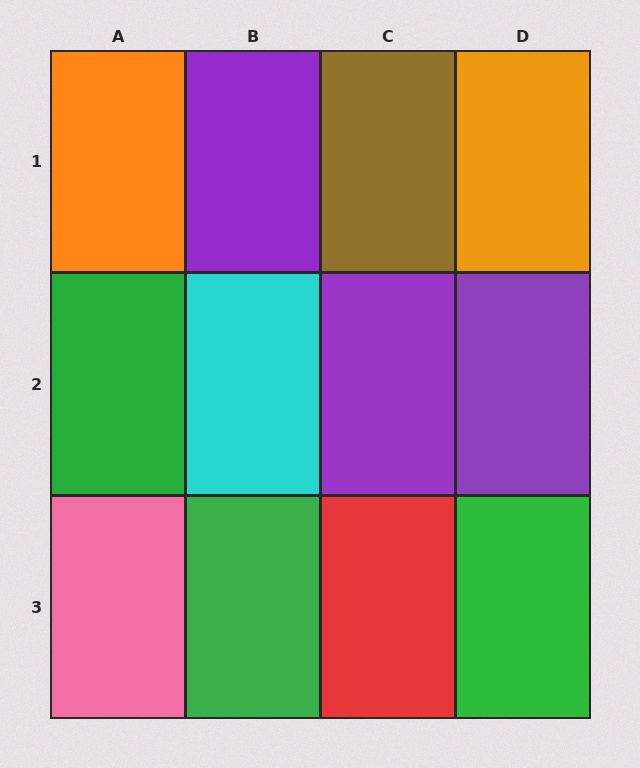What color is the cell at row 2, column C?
Purple.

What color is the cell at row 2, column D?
Purple.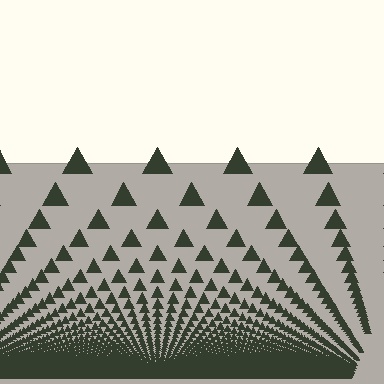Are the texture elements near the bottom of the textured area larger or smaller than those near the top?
Smaller. The gradient is inverted — elements near the bottom are smaller and denser.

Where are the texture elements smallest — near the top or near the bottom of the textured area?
Near the bottom.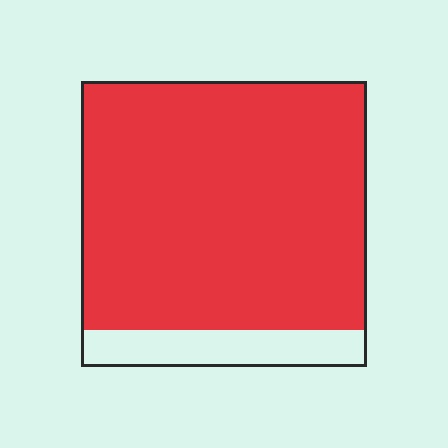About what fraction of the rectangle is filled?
About seven eighths (7/8).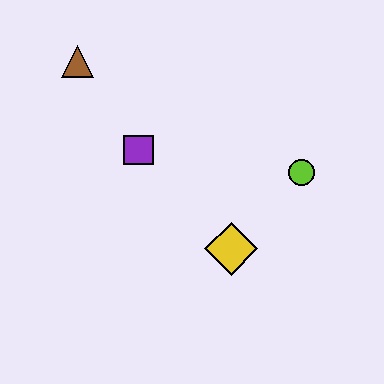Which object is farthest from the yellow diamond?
The brown triangle is farthest from the yellow diamond.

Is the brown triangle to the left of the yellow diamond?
Yes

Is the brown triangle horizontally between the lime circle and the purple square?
No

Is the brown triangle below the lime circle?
No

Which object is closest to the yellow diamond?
The lime circle is closest to the yellow diamond.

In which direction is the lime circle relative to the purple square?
The lime circle is to the right of the purple square.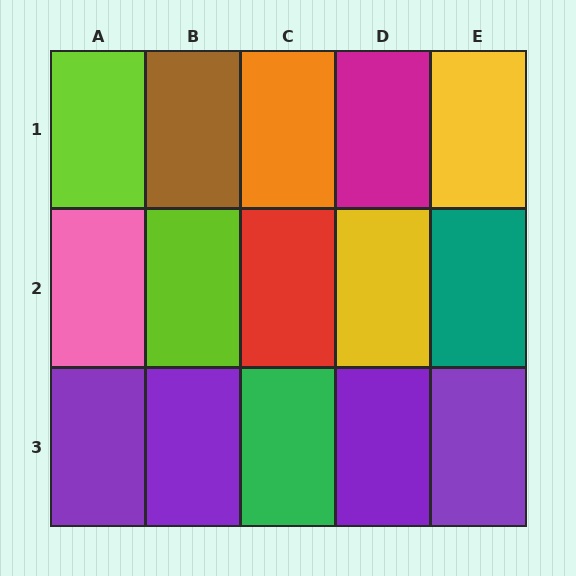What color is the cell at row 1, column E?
Yellow.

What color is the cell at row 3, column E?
Purple.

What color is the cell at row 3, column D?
Purple.